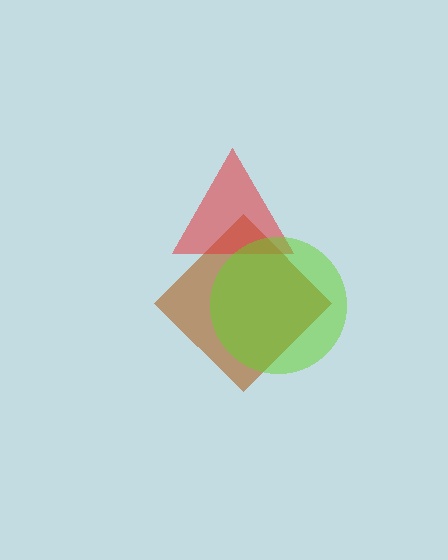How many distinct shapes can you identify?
There are 3 distinct shapes: a brown diamond, a red triangle, a lime circle.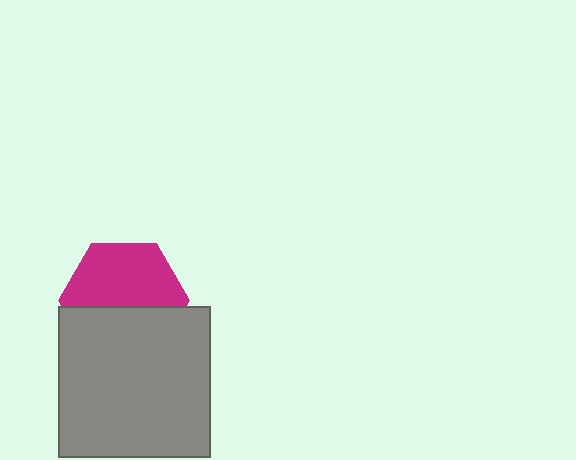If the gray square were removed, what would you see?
You would see the complete magenta hexagon.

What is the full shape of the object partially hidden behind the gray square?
The partially hidden object is a magenta hexagon.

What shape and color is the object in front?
The object in front is a gray square.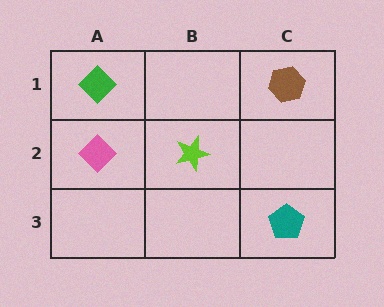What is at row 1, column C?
A brown hexagon.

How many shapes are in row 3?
1 shape.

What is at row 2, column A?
A pink diamond.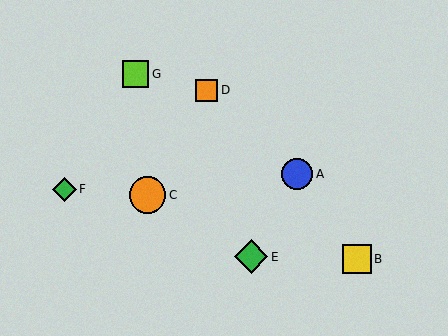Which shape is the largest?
The orange circle (labeled C) is the largest.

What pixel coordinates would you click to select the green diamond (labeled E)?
Click at (251, 257) to select the green diamond E.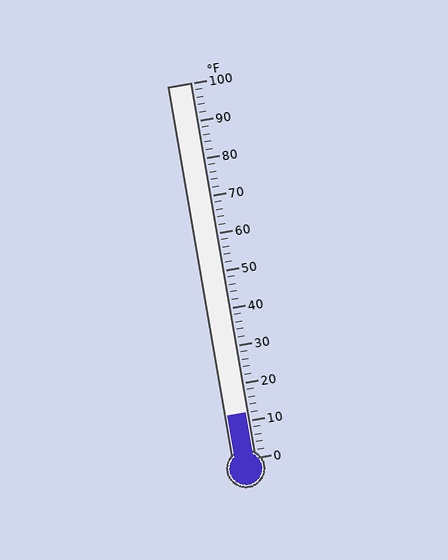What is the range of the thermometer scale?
The thermometer scale ranges from 0°F to 100°F.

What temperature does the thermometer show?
The thermometer shows approximately 12°F.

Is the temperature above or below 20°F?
The temperature is below 20°F.